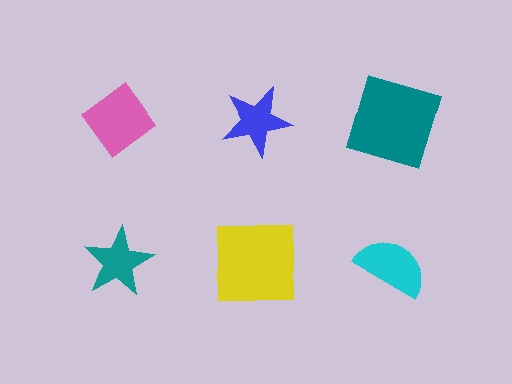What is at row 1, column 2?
A blue star.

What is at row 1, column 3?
A teal square.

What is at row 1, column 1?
A pink diamond.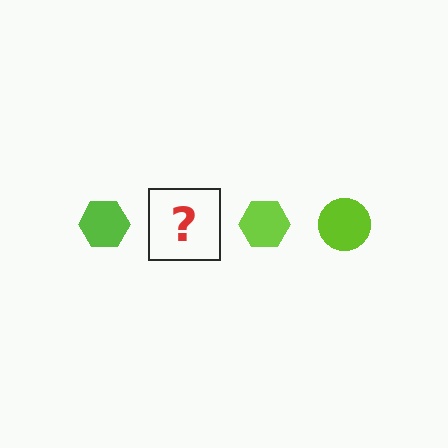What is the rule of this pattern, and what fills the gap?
The rule is that the pattern cycles through hexagon, circle shapes in lime. The gap should be filled with a lime circle.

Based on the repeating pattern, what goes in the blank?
The blank should be a lime circle.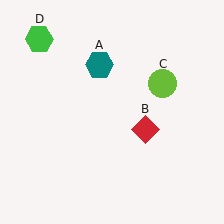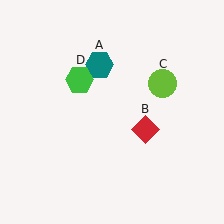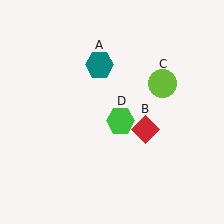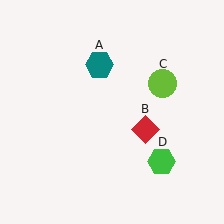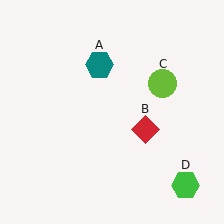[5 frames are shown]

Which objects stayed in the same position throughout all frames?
Teal hexagon (object A) and red diamond (object B) and lime circle (object C) remained stationary.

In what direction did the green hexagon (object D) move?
The green hexagon (object D) moved down and to the right.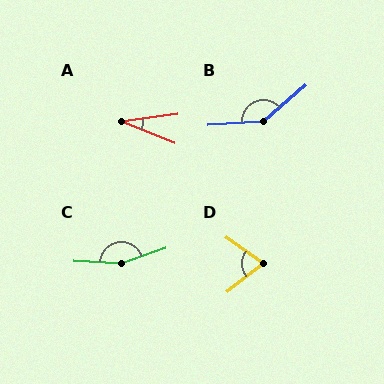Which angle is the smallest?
A, at approximately 29 degrees.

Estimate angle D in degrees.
Approximately 73 degrees.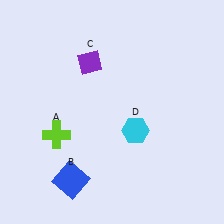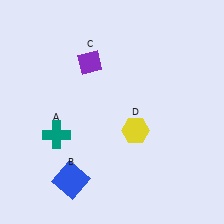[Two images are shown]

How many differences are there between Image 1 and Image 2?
There are 2 differences between the two images.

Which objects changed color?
A changed from lime to teal. D changed from cyan to yellow.